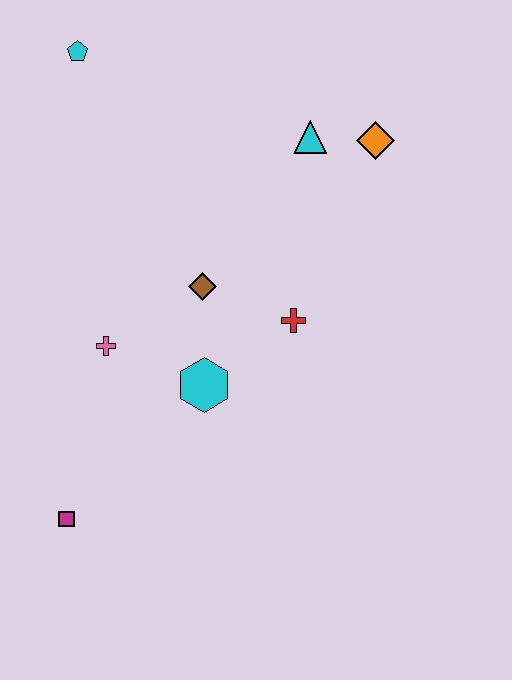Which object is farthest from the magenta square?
The orange diamond is farthest from the magenta square.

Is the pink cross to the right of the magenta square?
Yes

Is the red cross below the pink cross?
No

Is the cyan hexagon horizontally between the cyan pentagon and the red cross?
Yes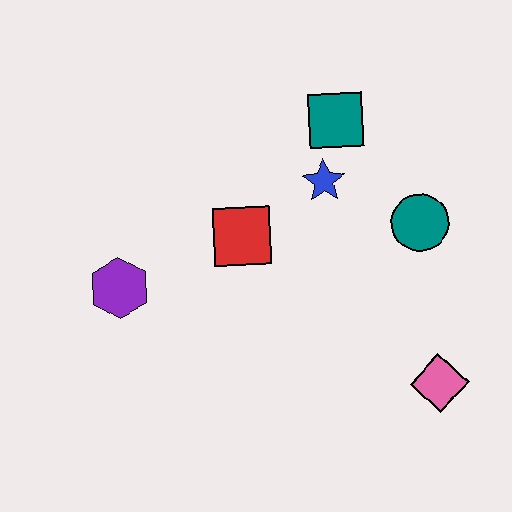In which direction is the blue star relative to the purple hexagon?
The blue star is to the right of the purple hexagon.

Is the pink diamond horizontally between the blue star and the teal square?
No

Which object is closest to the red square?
The blue star is closest to the red square.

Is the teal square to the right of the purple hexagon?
Yes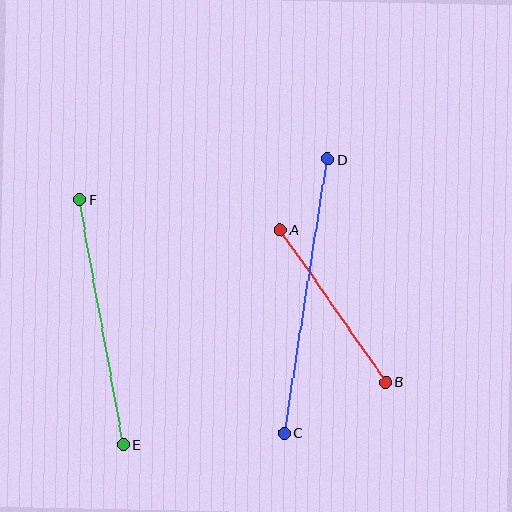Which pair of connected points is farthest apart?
Points C and D are farthest apart.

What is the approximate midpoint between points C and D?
The midpoint is at approximately (306, 296) pixels.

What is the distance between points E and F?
The distance is approximately 249 pixels.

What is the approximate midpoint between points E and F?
The midpoint is at approximately (102, 322) pixels.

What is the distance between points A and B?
The distance is approximately 185 pixels.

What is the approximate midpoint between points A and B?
The midpoint is at approximately (333, 306) pixels.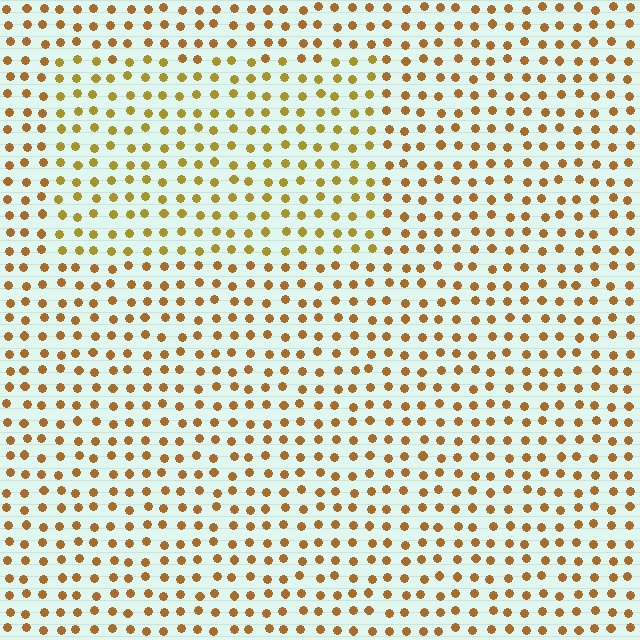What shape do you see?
I see a rectangle.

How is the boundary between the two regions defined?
The boundary is defined purely by a slight shift in hue (about 20 degrees). Spacing, size, and orientation are identical on both sides.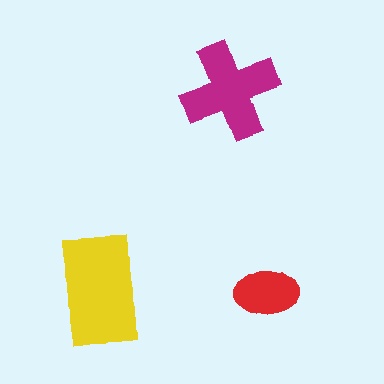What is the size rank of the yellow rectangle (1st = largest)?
1st.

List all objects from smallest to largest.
The red ellipse, the magenta cross, the yellow rectangle.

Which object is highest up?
The magenta cross is topmost.